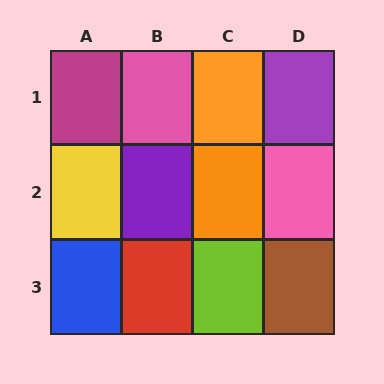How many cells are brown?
1 cell is brown.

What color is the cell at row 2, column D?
Pink.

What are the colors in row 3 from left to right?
Blue, red, lime, brown.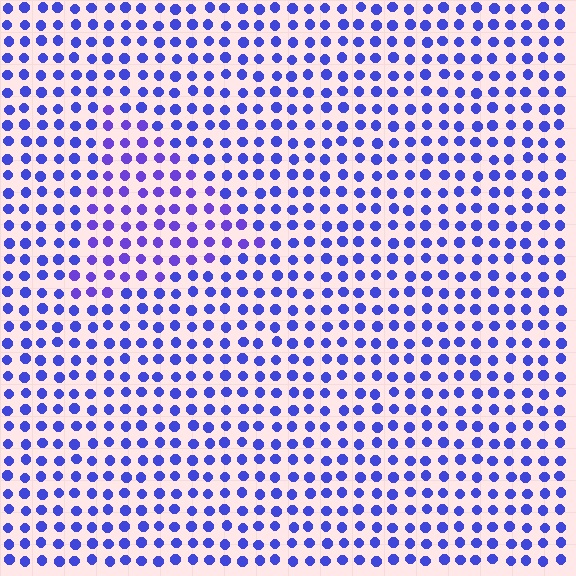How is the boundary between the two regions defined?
The boundary is defined purely by a slight shift in hue (about 21 degrees). Spacing, size, and orientation are identical on both sides.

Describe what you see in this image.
The image is filled with small blue elements in a uniform arrangement. A triangle-shaped region is visible where the elements are tinted to a slightly different hue, forming a subtle color boundary.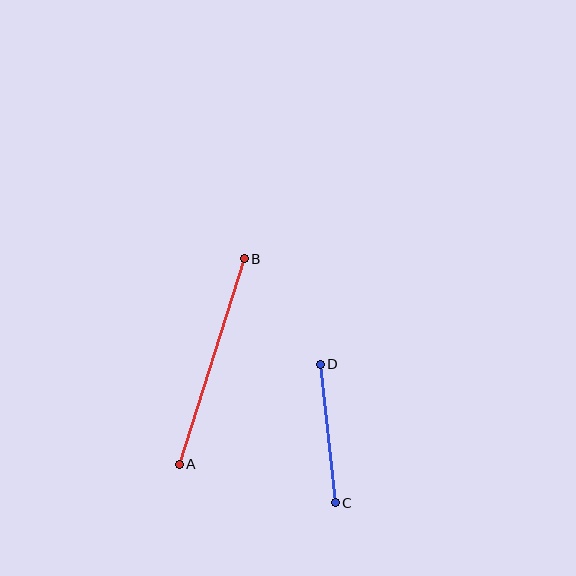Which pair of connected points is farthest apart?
Points A and B are farthest apart.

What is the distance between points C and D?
The distance is approximately 139 pixels.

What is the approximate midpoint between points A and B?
The midpoint is at approximately (212, 362) pixels.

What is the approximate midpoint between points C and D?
The midpoint is at approximately (328, 434) pixels.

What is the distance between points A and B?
The distance is approximately 216 pixels.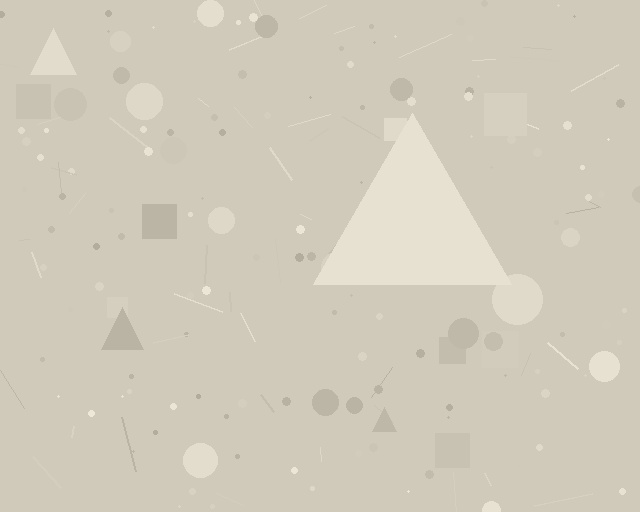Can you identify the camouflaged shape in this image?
The camouflaged shape is a triangle.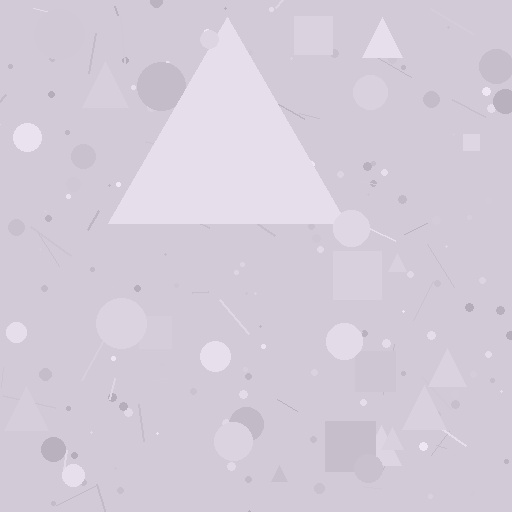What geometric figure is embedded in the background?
A triangle is embedded in the background.